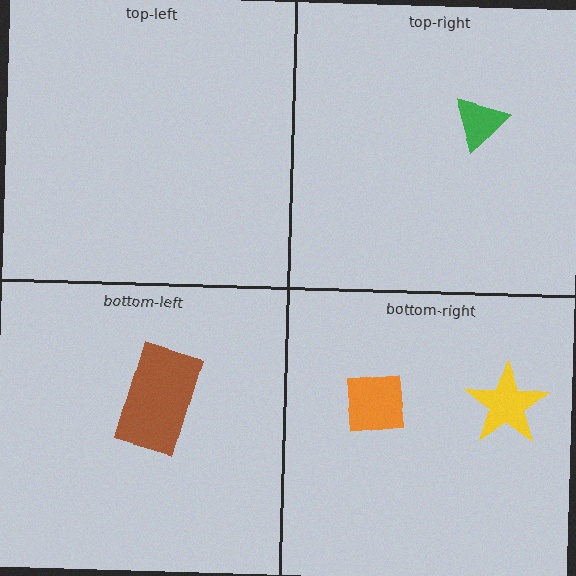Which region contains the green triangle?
The top-right region.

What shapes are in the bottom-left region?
The brown rectangle.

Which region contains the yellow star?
The bottom-right region.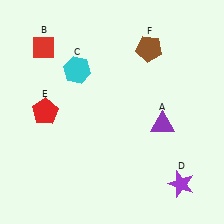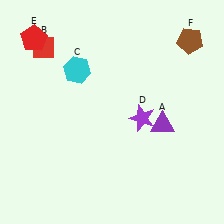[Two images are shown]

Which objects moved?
The objects that moved are: the purple star (D), the red pentagon (E), the brown pentagon (F).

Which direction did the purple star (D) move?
The purple star (D) moved up.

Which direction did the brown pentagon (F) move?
The brown pentagon (F) moved right.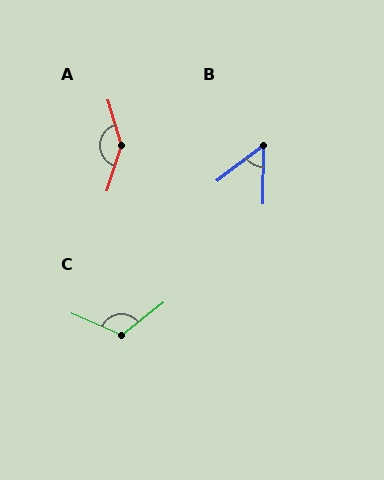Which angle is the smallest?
B, at approximately 52 degrees.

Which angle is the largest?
A, at approximately 146 degrees.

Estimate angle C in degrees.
Approximately 118 degrees.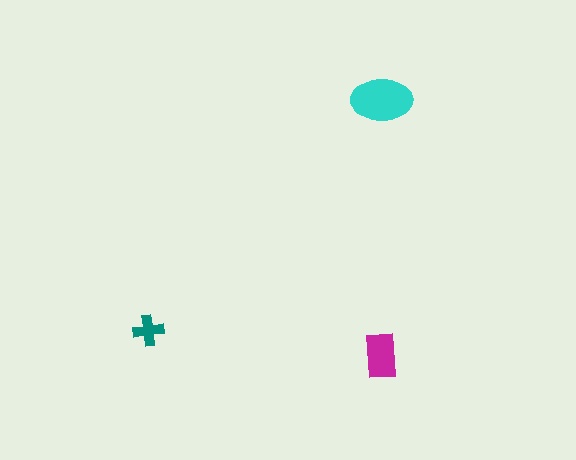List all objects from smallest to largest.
The teal cross, the magenta rectangle, the cyan ellipse.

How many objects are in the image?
There are 3 objects in the image.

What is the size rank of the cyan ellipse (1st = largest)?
1st.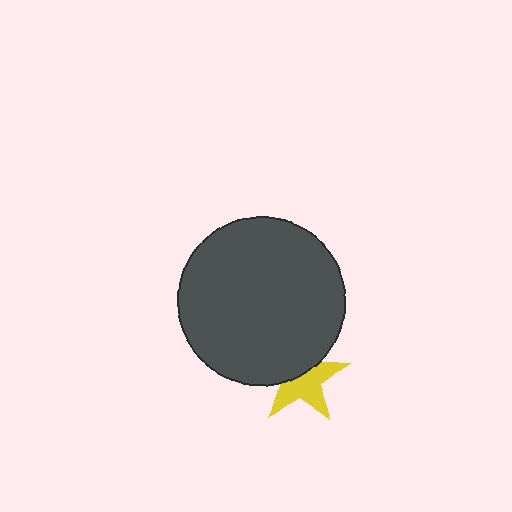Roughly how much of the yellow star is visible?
About half of it is visible (roughly 58%).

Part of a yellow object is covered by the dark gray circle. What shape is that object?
It is a star.